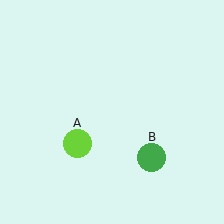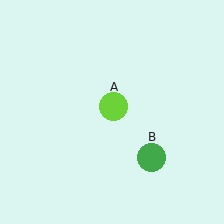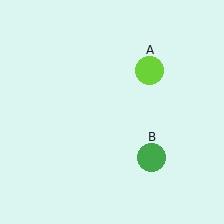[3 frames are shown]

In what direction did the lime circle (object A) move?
The lime circle (object A) moved up and to the right.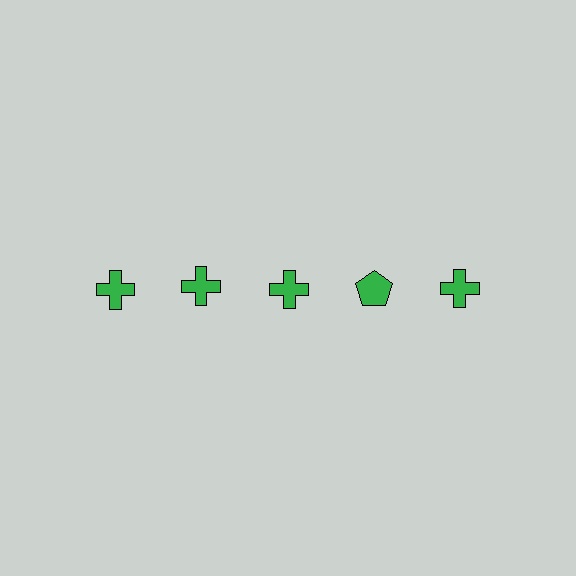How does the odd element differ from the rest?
It has a different shape: pentagon instead of cross.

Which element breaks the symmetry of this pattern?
The green pentagon in the top row, second from right column breaks the symmetry. All other shapes are green crosses.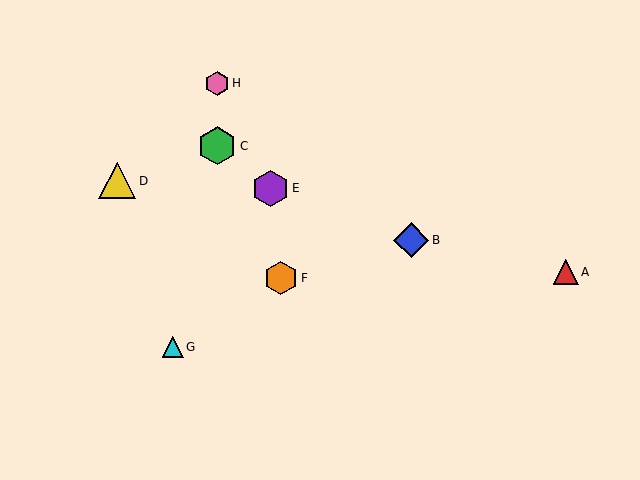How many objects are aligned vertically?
2 objects (C, H) are aligned vertically.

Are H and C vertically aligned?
Yes, both are at x≈217.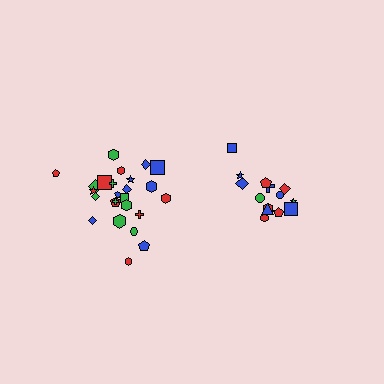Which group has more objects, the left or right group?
The left group.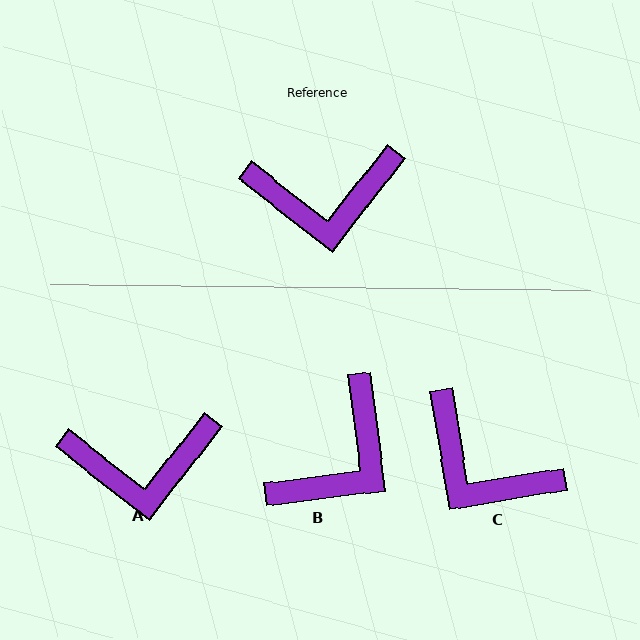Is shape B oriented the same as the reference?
No, it is off by about 45 degrees.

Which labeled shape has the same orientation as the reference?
A.